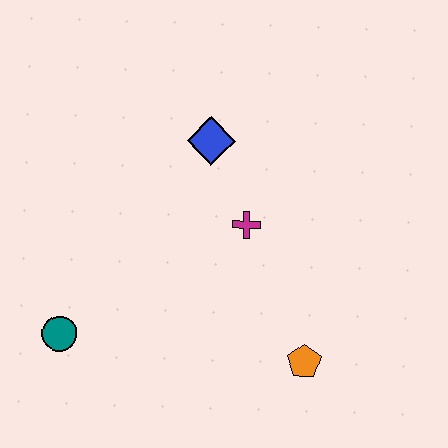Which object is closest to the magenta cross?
The blue diamond is closest to the magenta cross.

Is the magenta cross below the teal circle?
No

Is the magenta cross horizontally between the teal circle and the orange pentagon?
Yes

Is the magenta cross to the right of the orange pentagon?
No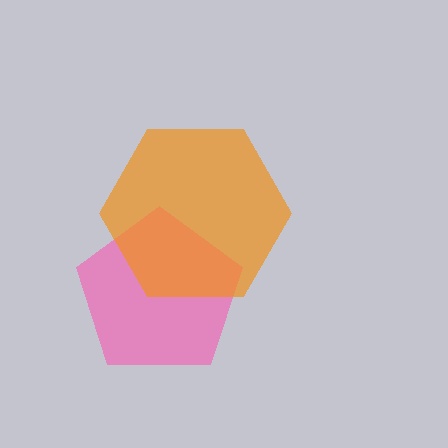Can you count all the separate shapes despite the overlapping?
Yes, there are 2 separate shapes.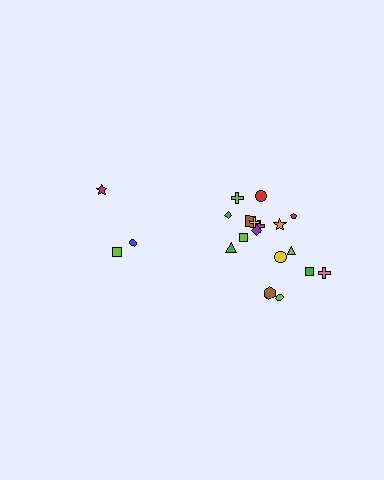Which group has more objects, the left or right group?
The right group.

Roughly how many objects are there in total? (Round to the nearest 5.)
Roughly 20 objects in total.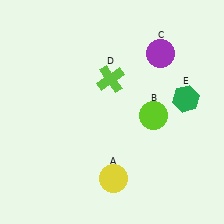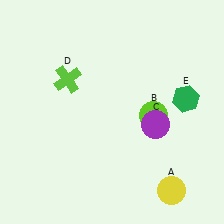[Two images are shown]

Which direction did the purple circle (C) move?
The purple circle (C) moved down.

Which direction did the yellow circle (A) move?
The yellow circle (A) moved right.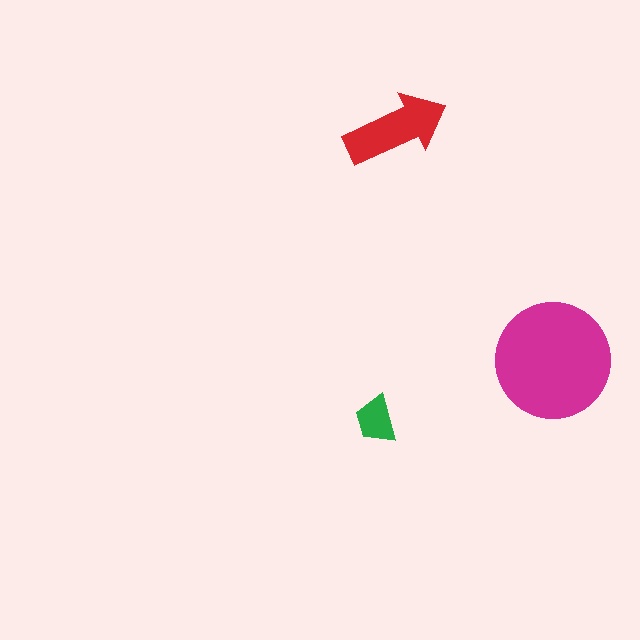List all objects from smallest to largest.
The green trapezoid, the red arrow, the magenta circle.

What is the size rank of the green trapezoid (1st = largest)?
3rd.